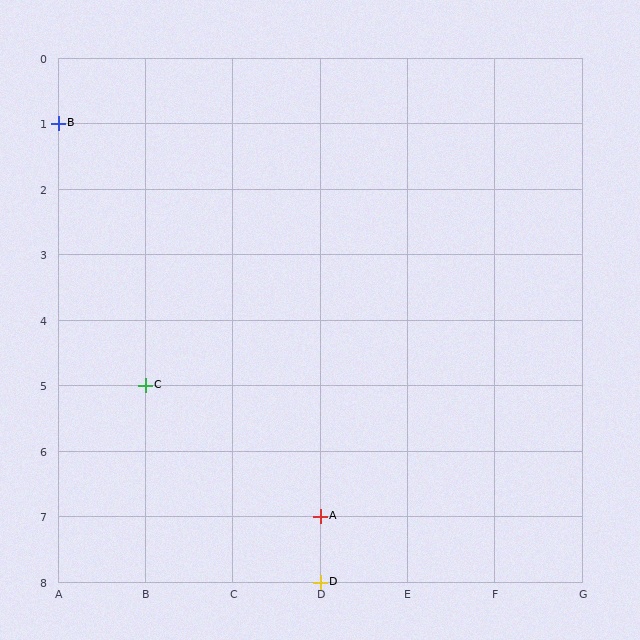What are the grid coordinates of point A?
Point A is at grid coordinates (D, 7).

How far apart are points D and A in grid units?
Points D and A are 1 row apart.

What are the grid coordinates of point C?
Point C is at grid coordinates (B, 5).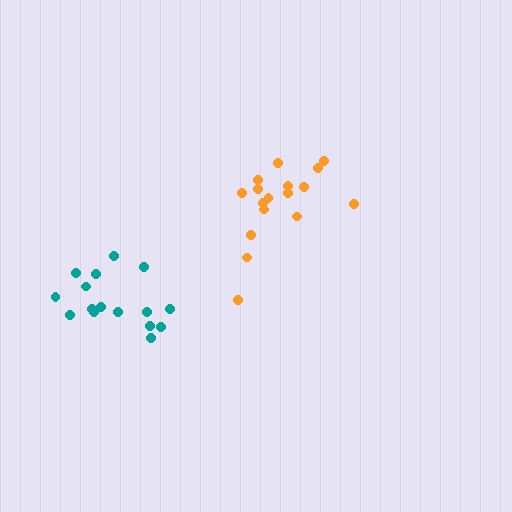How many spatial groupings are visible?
There are 2 spatial groupings.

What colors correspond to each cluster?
The clusters are colored: teal, orange.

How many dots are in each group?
Group 1: 16 dots, Group 2: 17 dots (33 total).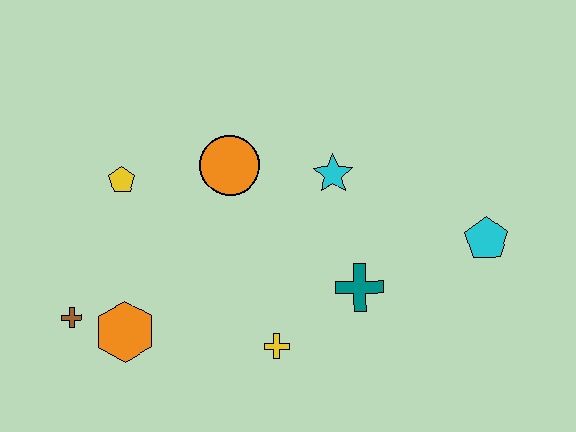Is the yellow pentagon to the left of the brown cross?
No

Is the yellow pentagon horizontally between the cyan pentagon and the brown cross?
Yes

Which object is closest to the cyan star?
The orange circle is closest to the cyan star.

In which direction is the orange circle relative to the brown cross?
The orange circle is to the right of the brown cross.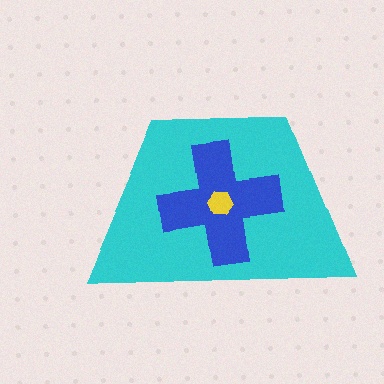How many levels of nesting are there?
3.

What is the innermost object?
The yellow hexagon.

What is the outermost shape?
The cyan trapezoid.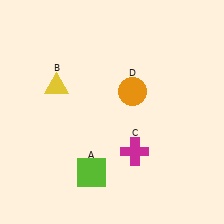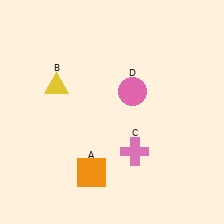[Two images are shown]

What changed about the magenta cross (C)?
In Image 1, C is magenta. In Image 2, it changed to pink.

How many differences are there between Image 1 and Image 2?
There are 3 differences between the two images.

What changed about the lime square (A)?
In Image 1, A is lime. In Image 2, it changed to orange.